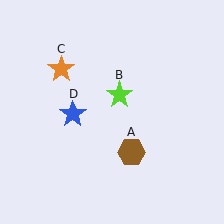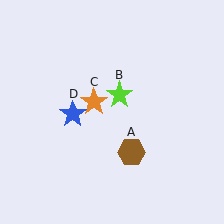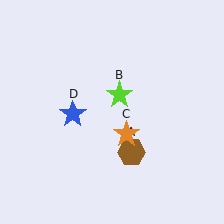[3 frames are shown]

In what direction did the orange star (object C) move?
The orange star (object C) moved down and to the right.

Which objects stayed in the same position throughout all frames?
Brown hexagon (object A) and lime star (object B) and blue star (object D) remained stationary.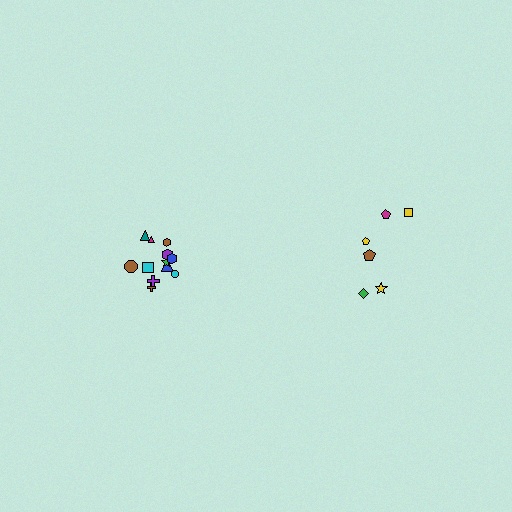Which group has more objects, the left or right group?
The left group.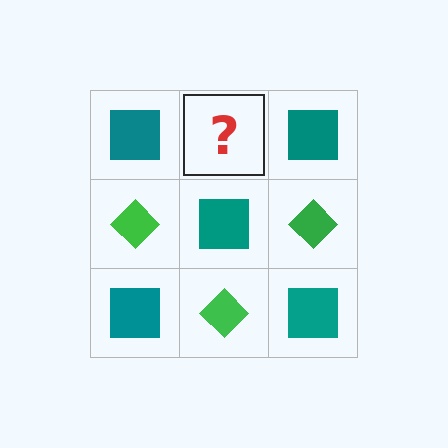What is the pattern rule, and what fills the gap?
The rule is that it alternates teal square and green diamond in a checkerboard pattern. The gap should be filled with a green diamond.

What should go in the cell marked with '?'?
The missing cell should contain a green diamond.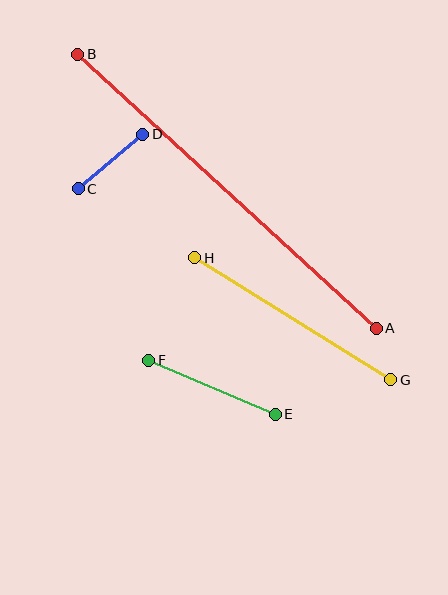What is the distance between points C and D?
The distance is approximately 84 pixels.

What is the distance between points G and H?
The distance is approximately 231 pixels.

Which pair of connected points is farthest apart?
Points A and B are farthest apart.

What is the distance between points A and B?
The distance is approximately 405 pixels.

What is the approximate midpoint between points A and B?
The midpoint is at approximately (227, 191) pixels.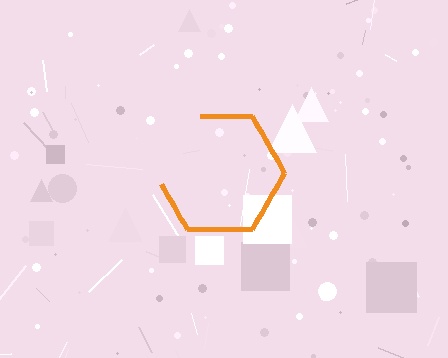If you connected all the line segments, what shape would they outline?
They would outline a hexagon.